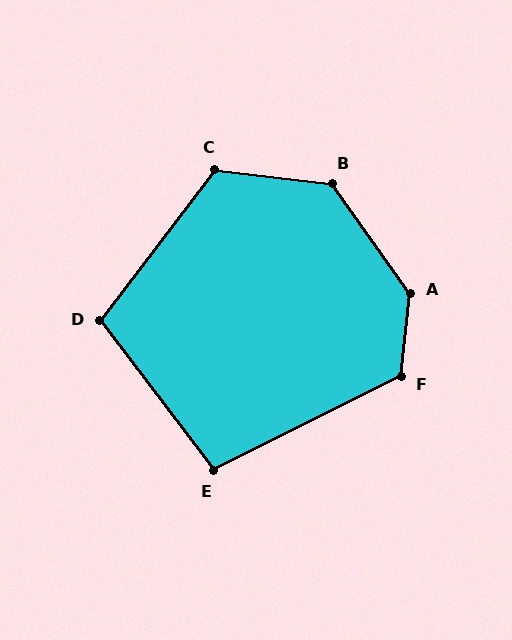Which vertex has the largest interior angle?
A, at approximately 139 degrees.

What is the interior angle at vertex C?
Approximately 120 degrees (obtuse).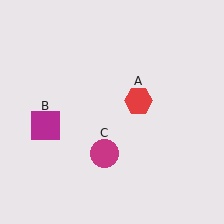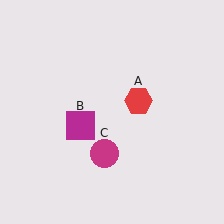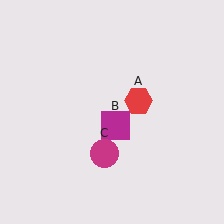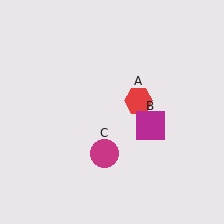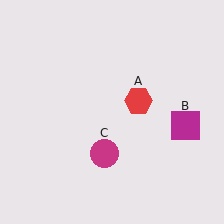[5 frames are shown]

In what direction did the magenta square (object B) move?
The magenta square (object B) moved right.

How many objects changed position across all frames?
1 object changed position: magenta square (object B).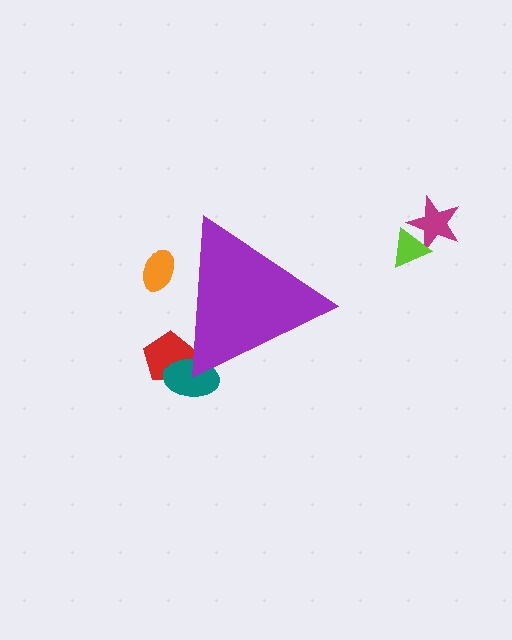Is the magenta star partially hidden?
No, the magenta star is fully visible.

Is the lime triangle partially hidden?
No, the lime triangle is fully visible.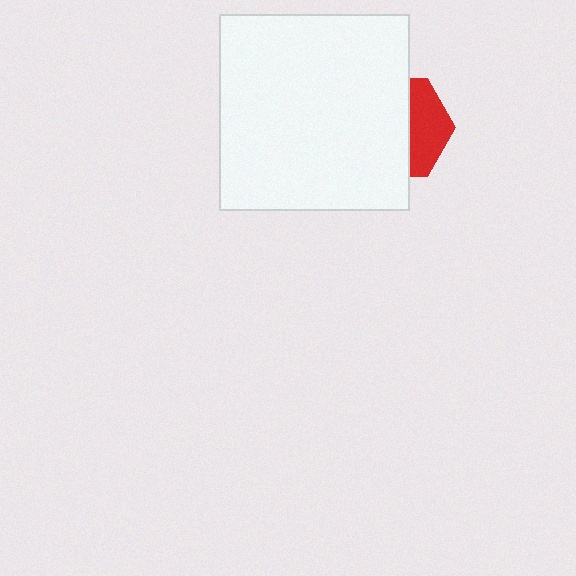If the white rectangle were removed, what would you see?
You would see the complete red hexagon.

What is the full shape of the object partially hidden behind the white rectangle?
The partially hidden object is a red hexagon.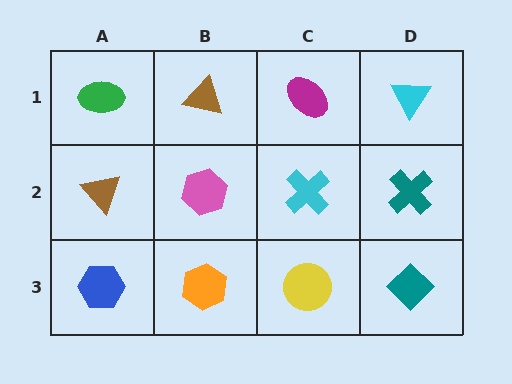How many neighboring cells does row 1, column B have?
3.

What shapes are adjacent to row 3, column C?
A cyan cross (row 2, column C), an orange hexagon (row 3, column B), a teal diamond (row 3, column D).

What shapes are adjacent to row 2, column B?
A brown triangle (row 1, column B), an orange hexagon (row 3, column B), a brown triangle (row 2, column A), a cyan cross (row 2, column C).